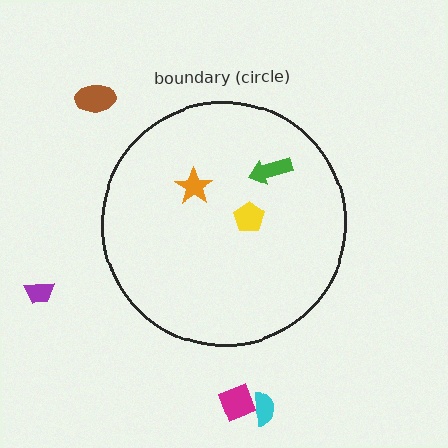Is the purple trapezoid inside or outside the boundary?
Outside.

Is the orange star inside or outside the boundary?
Inside.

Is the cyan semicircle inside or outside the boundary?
Outside.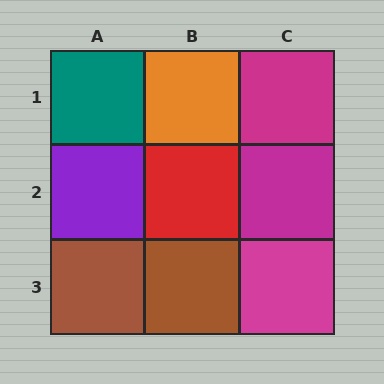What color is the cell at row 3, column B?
Brown.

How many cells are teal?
1 cell is teal.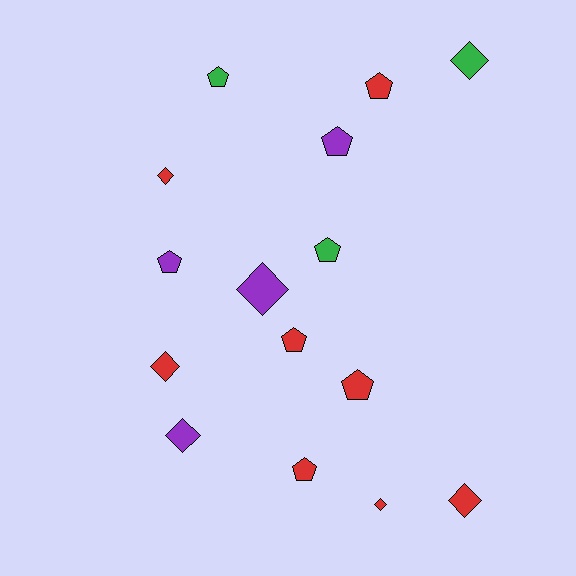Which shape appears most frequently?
Pentagon, with 8 objects.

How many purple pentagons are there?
There are 2 purple pentagons.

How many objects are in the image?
There are 15 objects.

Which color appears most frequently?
Red, with 8 objects.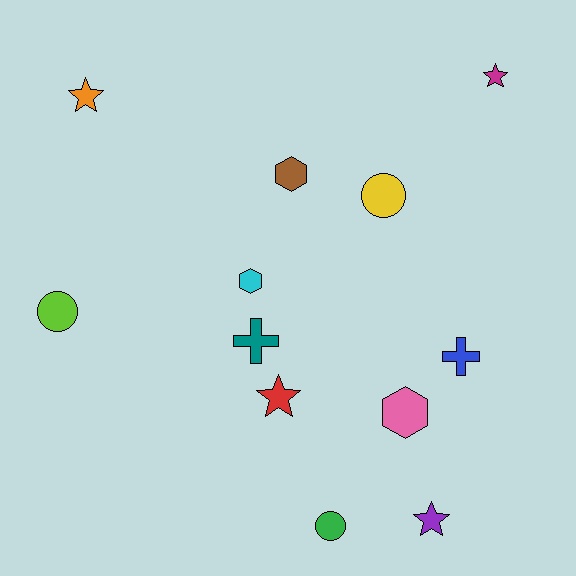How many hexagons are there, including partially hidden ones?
There are 3 hexagons.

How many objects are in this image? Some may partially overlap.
There are 12 objects.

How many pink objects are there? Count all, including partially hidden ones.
There is 1 pink object.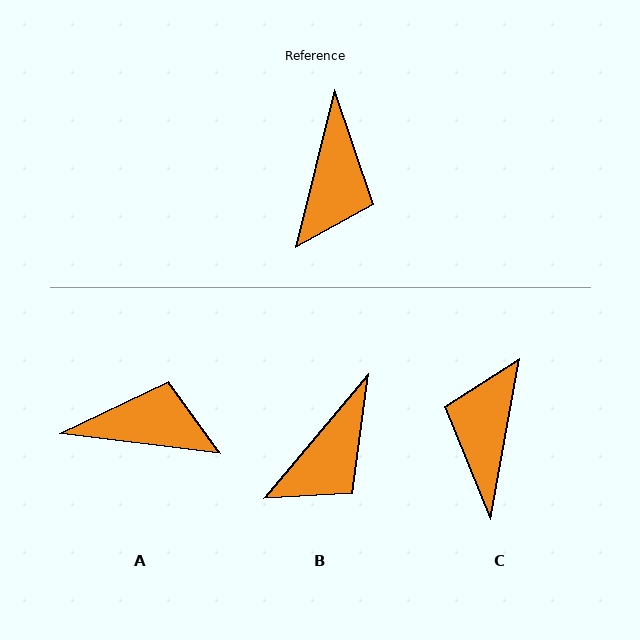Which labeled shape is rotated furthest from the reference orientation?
C, about 176 degrees away.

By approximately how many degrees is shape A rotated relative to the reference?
Approximately 97 degrees counter-clockwise.